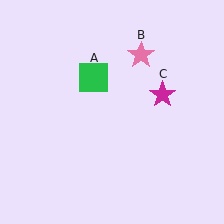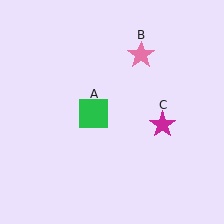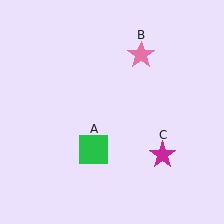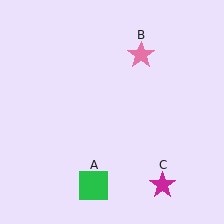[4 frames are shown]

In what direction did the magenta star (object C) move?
The magenta star (object C) moved down.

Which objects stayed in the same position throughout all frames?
Pink star (object B) remained stationary.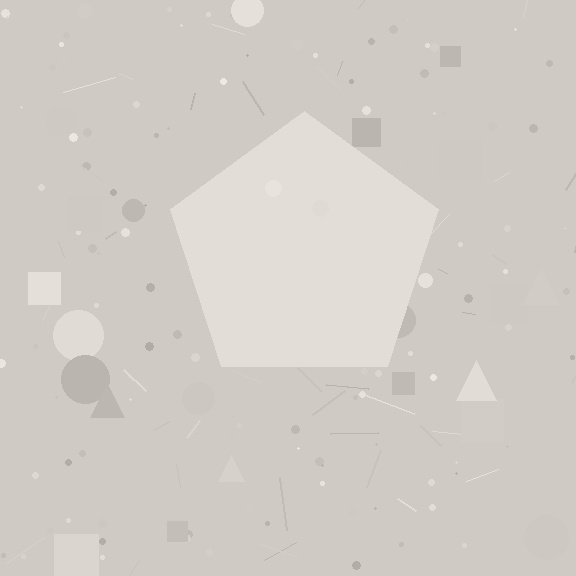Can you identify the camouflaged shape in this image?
The camouflaged shape is a pentagon.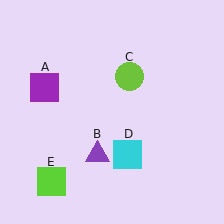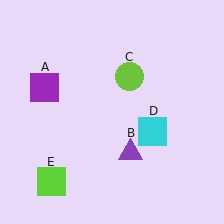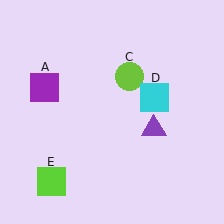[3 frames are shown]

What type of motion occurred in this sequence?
The purple triangle (object B), cyan square (object D) rotated counterclockwise around the center of the scene.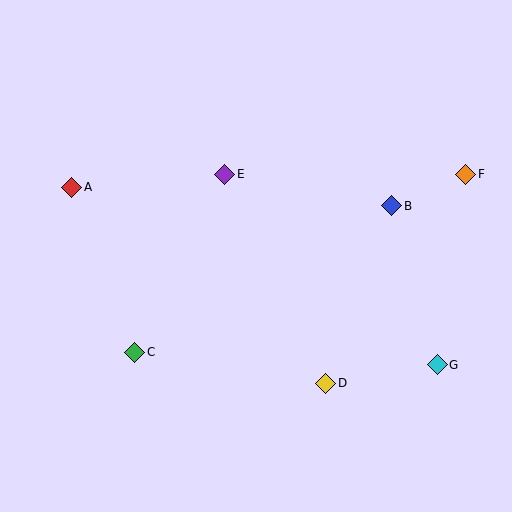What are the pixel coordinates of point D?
Point D is at (326, 383).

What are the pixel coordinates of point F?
Point F is at (466, 175).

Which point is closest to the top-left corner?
Point A is closest to the top-left corner.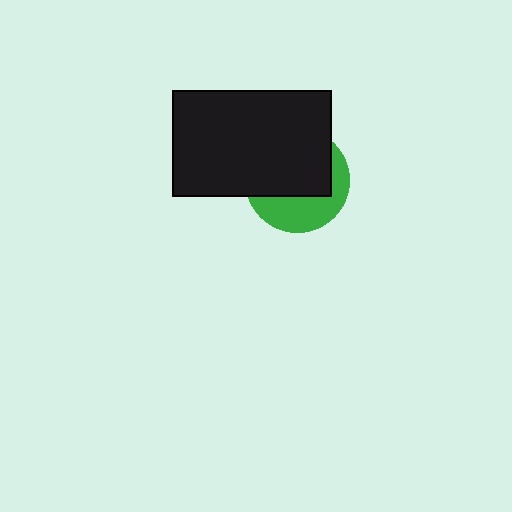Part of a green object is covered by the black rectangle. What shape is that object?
It is a circle.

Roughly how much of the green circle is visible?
A small part of it is visible (roughly 39%).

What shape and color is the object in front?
The object in front is a black rectangle.